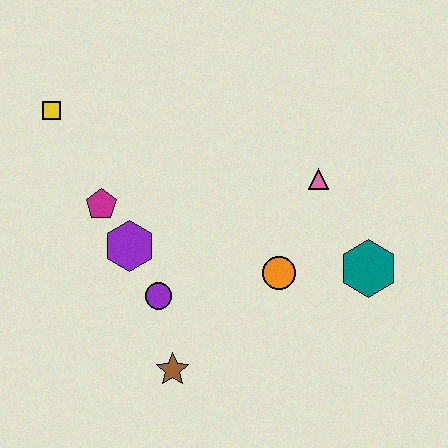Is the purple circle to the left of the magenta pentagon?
No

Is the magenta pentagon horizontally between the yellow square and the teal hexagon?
Yes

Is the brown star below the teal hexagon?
Yes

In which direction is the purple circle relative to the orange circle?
The purple circle is to the left of the orange circle.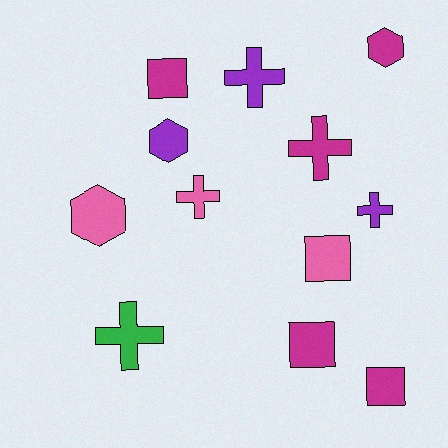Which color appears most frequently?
Magenta, with 5 objects.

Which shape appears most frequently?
Cross, with 5 objects.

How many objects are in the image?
There are 12 objects.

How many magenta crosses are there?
There is 1 magenta cross.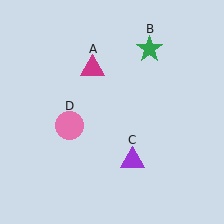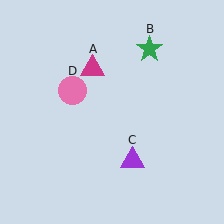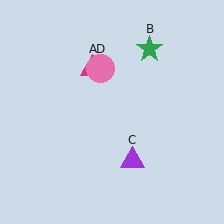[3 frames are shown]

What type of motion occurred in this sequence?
The pink circle (object D) rotated clockwise around the center of the scene.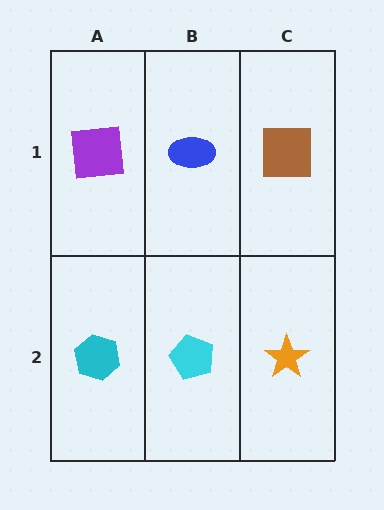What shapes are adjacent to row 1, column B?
A cyan pentagon (row 2, column B), a purple square (row 1, column A), a brown square (row 1, column C).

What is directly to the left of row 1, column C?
A blue ellipse.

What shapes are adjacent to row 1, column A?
A cyan hexagon (row 2, column A), a blue ellipse (row 1, column B).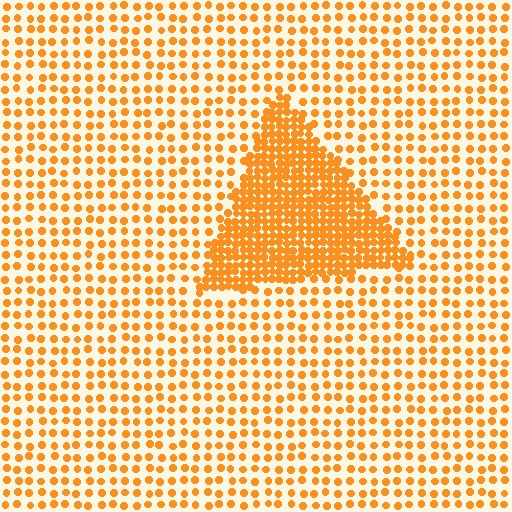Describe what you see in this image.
The image contains small orange elements arranged at two different densities. A triangle-shaped region is visible where the elements are more densely packed than the surrounding area.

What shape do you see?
I see a triangle.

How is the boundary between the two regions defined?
The boundary is defined by a change in element density (approximately 2.7x ratio). All elements are the same color, size, and shape.